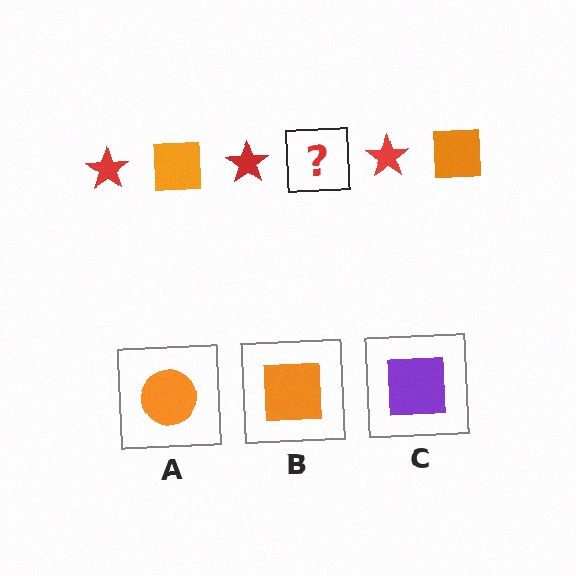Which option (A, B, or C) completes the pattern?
B.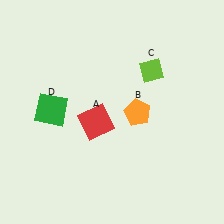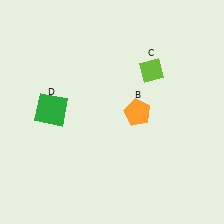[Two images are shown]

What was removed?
The red square (A) was removed in Image 2.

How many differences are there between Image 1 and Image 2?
There is 1 difference between the two images.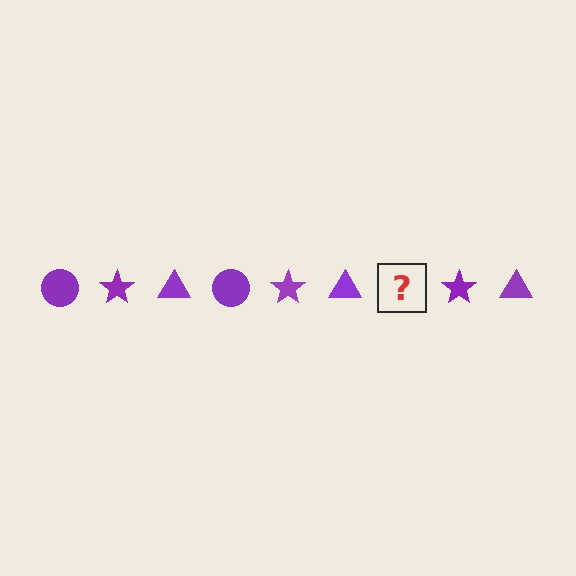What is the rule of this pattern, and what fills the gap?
The rule is that the pattern cycles through circle, star, triangle shapes in purple. The gap should be filled with a purple circle.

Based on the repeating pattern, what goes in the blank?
The blank should be a purple circle.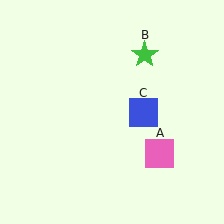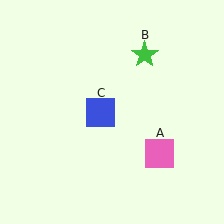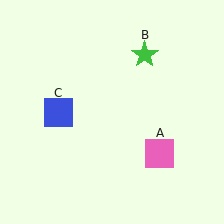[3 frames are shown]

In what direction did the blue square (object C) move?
The blue square (object C) moved left.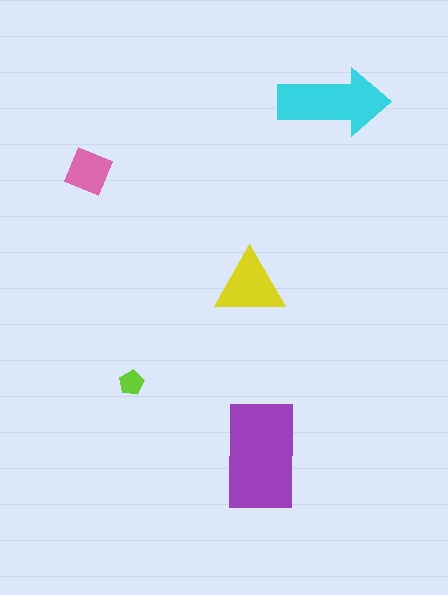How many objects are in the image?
There are 5 objects in the image.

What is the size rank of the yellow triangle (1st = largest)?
3rd.